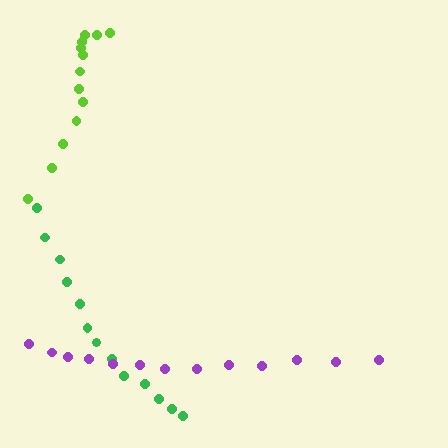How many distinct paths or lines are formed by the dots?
There are 3 distinct paths.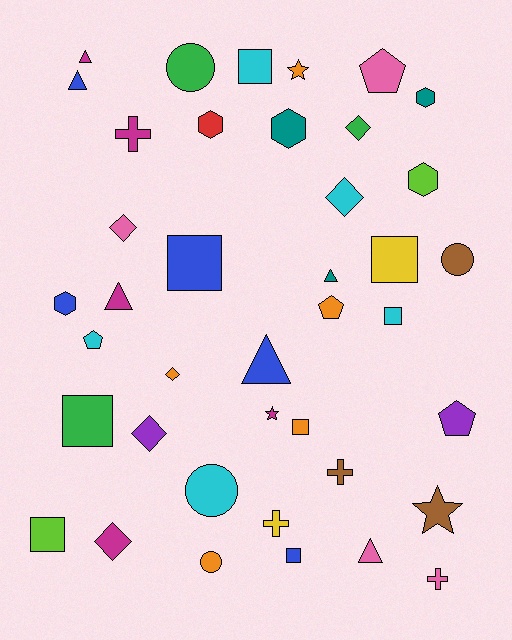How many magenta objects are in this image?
There are 5 magenta objects.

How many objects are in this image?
There are 40 objects.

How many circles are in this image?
There are 4 circles.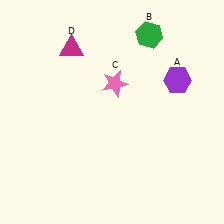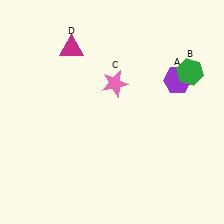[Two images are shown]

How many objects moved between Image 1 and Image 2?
1 object moved between the two images.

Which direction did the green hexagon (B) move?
The green hexagon (B) moved right.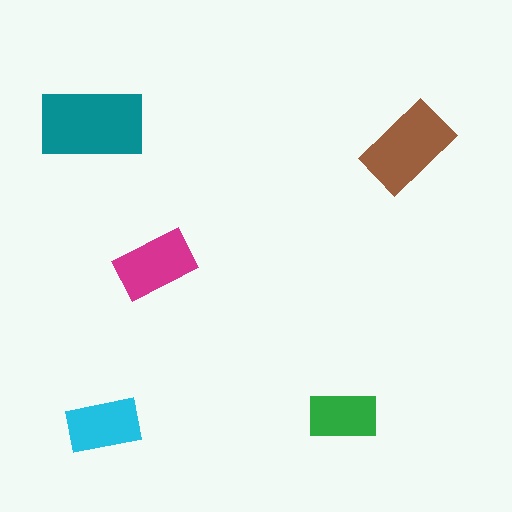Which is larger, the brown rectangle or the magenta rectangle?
The brown one.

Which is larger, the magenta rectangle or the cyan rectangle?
The magenta one.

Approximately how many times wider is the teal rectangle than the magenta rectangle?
About 1.5 times wider.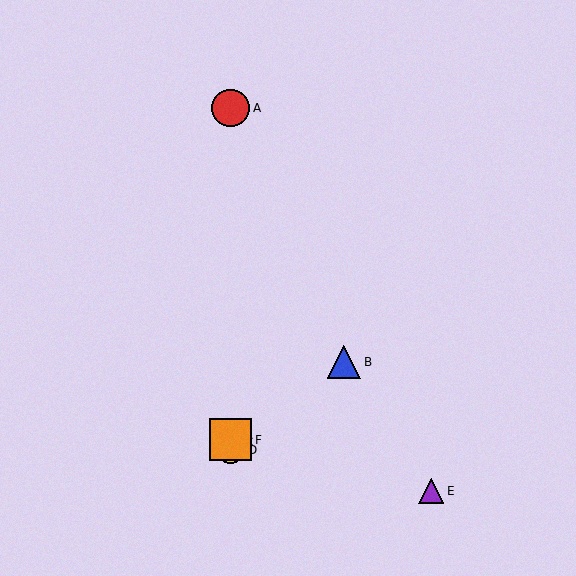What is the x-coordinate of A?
Object A is at x≈231.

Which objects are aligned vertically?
Objects A, C, D, F are aligned vertically.